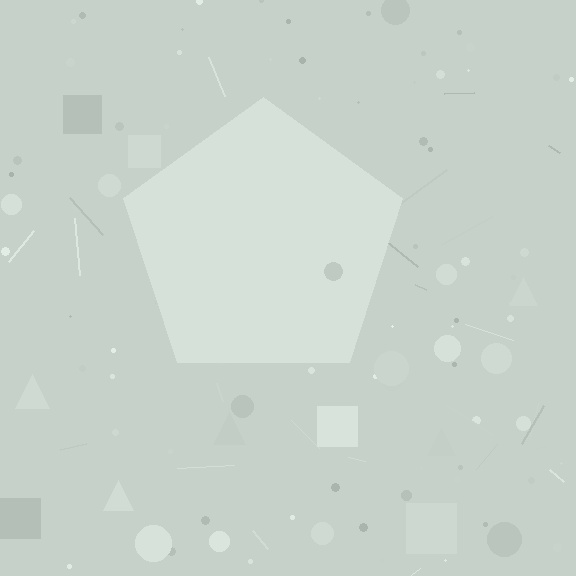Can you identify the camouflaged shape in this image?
The camouflaged shape is a pentagon.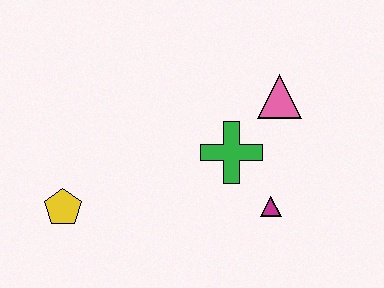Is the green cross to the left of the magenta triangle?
Yes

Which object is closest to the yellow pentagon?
The green cross is closest to the yellow pentagon.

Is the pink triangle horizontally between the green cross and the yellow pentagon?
No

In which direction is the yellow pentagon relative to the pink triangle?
The yellow pentagon is to the left of the pink triangle.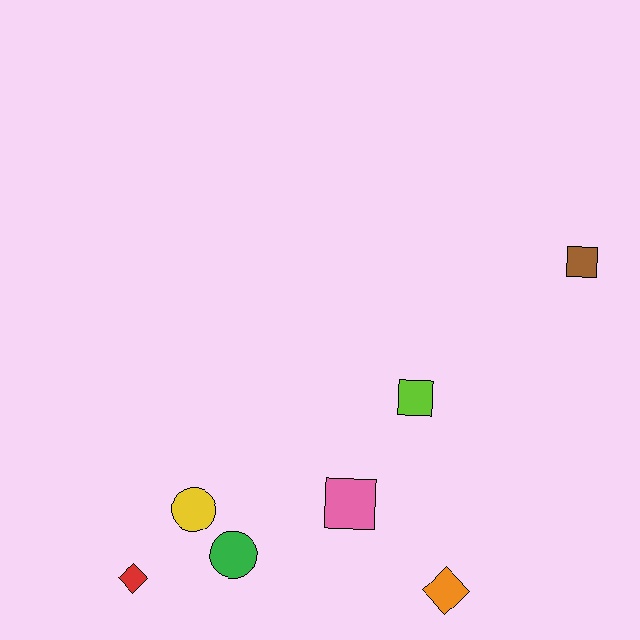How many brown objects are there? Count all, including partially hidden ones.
There is 1 brown object.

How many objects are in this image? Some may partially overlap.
There are 7 objects.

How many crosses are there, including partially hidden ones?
There are no crosses.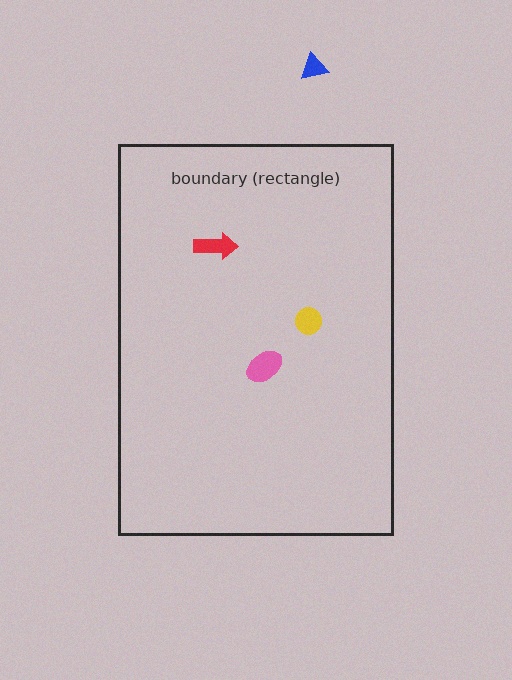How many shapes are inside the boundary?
3 inside, 1 outside.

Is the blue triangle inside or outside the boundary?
Outside.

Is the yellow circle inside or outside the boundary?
Inside.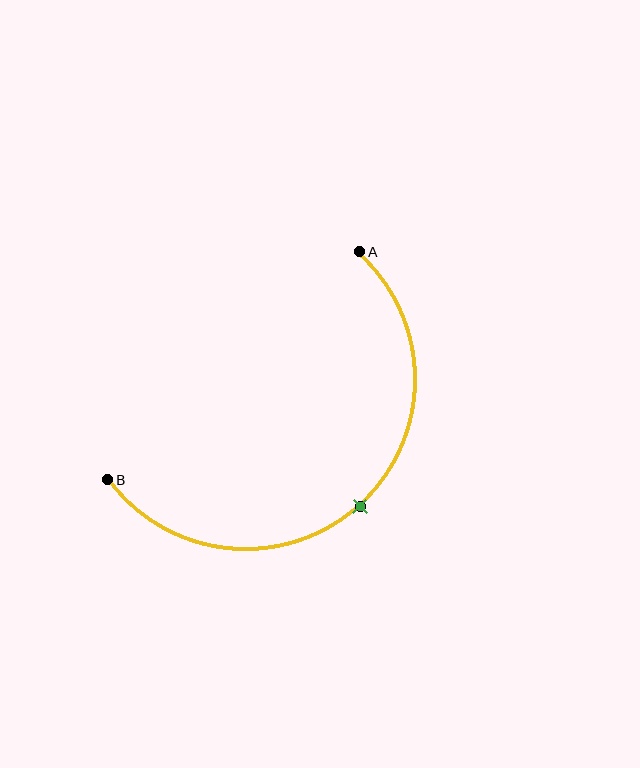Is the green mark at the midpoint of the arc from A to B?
Yes. The green mark lies on the arc at equal arc-length from both A and B — it is the arc midpoint.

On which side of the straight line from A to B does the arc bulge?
The arc bulges below and to the right of the straight line connecting A and B.